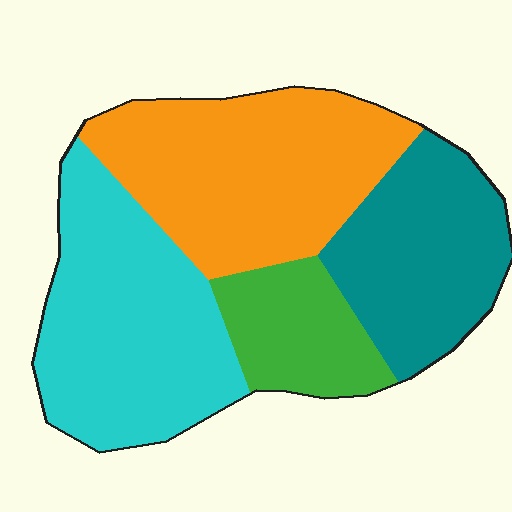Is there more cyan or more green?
Cyan.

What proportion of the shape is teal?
Teal covers about 25% of the shape.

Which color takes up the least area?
Green, at roughly 15%.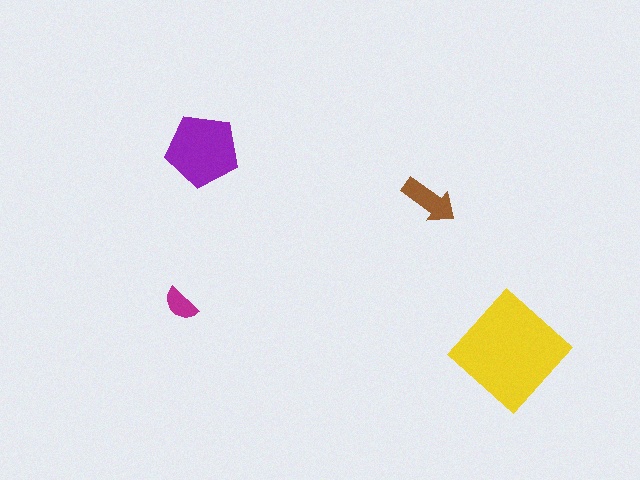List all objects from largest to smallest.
The yellow diamond, the purple pentagon, the brown arrow, the magenta semicircle.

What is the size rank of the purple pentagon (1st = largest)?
2nd.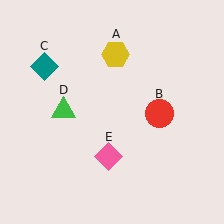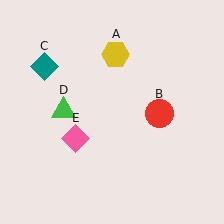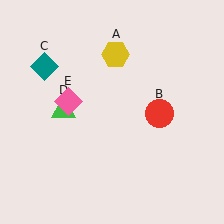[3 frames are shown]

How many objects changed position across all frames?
1 object changed position: pink diamond (object E).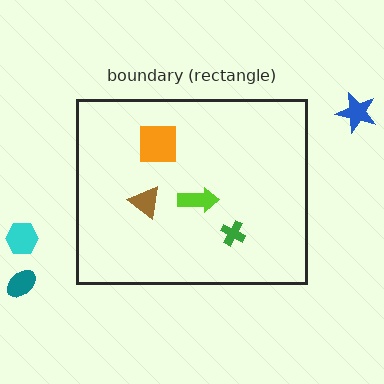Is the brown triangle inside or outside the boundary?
Inside.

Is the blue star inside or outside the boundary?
Outside.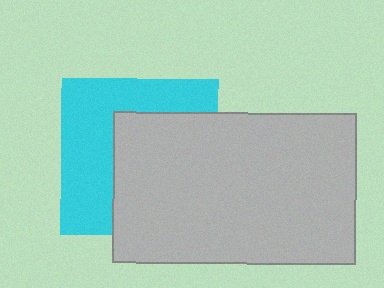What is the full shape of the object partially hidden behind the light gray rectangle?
The partially hidden object is a cyan square.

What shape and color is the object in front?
The object in front is a light gray rectangle.